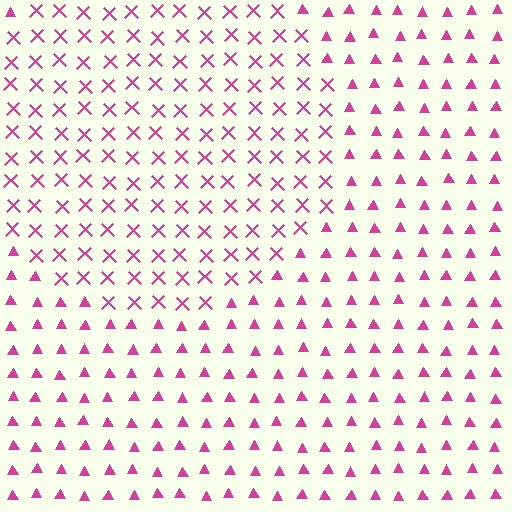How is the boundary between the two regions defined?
The boundary is defined by a change in element shape: X marks inside vs. triangles outside. All elements share the same color and spacing.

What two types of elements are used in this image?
The image uses X marks inside the circle region and triangles outside it.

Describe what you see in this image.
The image is filled with small magenta elements arranged in a uniform grid. A circle-shaped region contains X marks, while the surrounding area contains triangles. The boundary is defined purely by the change in element shape.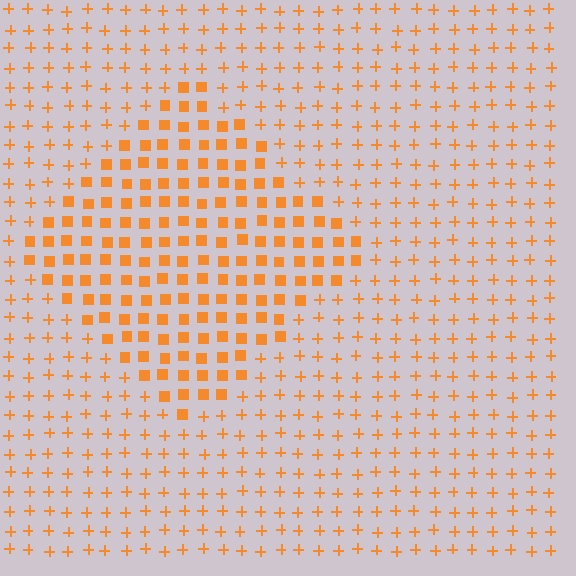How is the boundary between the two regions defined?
The boundary is defined by a change in element shape: squares inside vs. plus signs outside. All elements share the same color and spacing.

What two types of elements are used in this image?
The image uses squares inside the diamond region and plus signs outside it.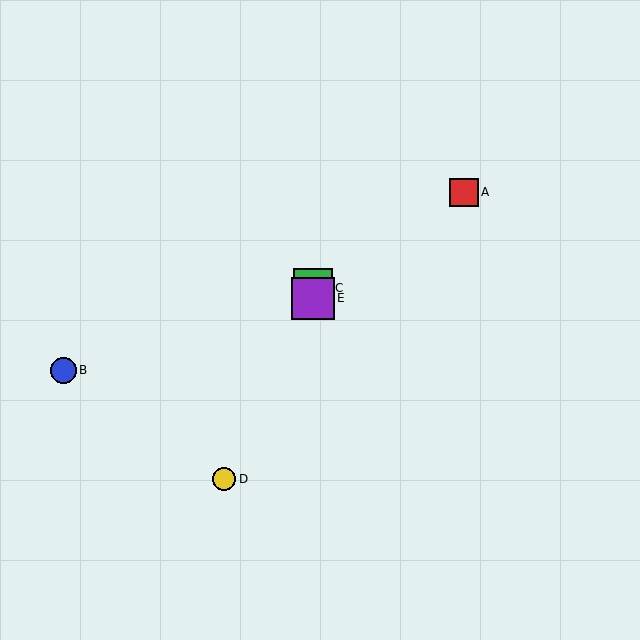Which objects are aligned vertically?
Objects C, E are aligned vertically.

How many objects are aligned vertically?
2 objects (C, E) are aligned vertically.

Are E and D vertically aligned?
No, E is at x≈313 and D is at x≈224.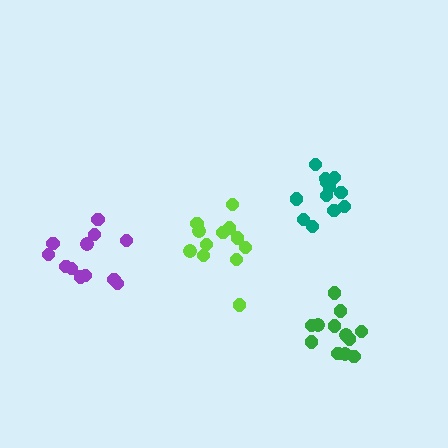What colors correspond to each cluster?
The clusters are colored: green, purple, lime, teal.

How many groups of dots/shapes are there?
There are 4 groups.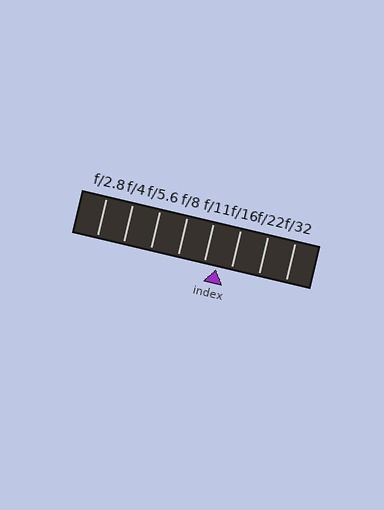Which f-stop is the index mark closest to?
The index mark is closest to f/11.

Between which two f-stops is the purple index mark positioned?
The index mark is between f/11 and f/16.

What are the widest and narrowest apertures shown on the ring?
The widest aperture shown is f/2.8 and the narrowest is f/32.